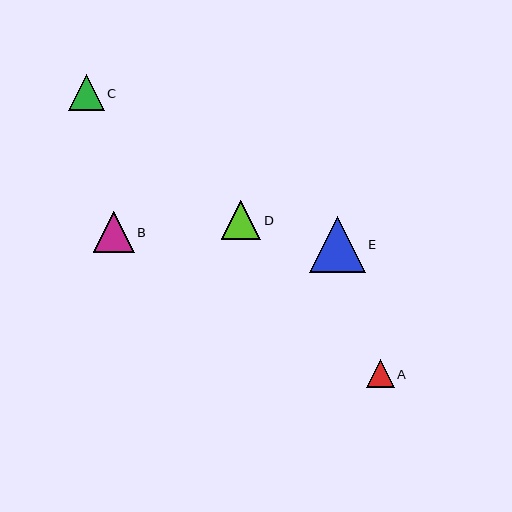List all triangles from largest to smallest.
From largest to smallest: E, B, D, C, A.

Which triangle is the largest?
Triangle E is the largest with a size of approximately 56 pixels.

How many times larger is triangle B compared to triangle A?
Triangle B is approximately 1.5 times the size of triangle A.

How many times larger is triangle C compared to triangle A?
Triangle C is approximately 1.3 times the size of triangle A.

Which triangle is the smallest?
Triangle A is the smallest with a size of approximately 28 pixels.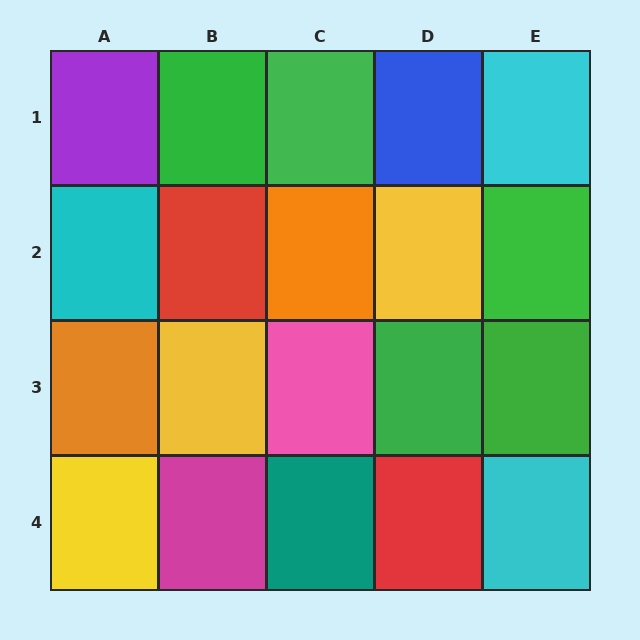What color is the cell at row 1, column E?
Cyan.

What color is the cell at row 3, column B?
Yellow.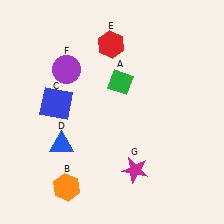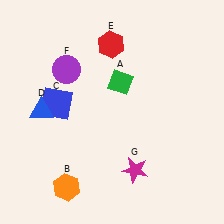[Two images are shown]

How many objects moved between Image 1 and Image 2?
1 object moved between the two images.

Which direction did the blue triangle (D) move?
The blue triangle (D) moved up.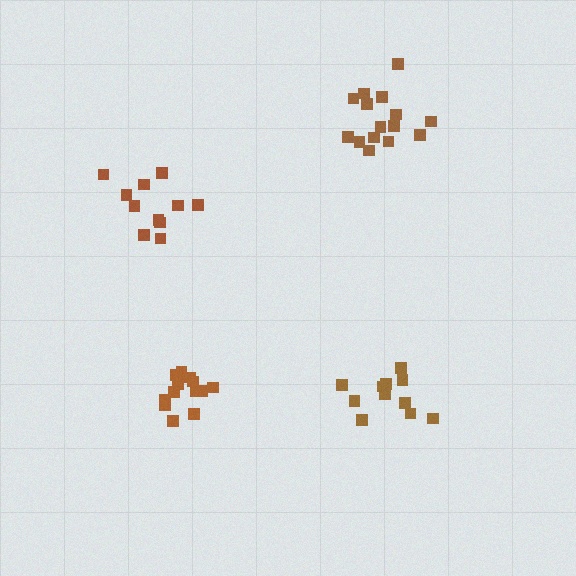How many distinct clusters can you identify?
There are 4 distinct clusters.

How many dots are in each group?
Group 1: 11 dots, Group 2: 12 dots, Group 3: 13 dots, Group 4: 15 dots (51 total).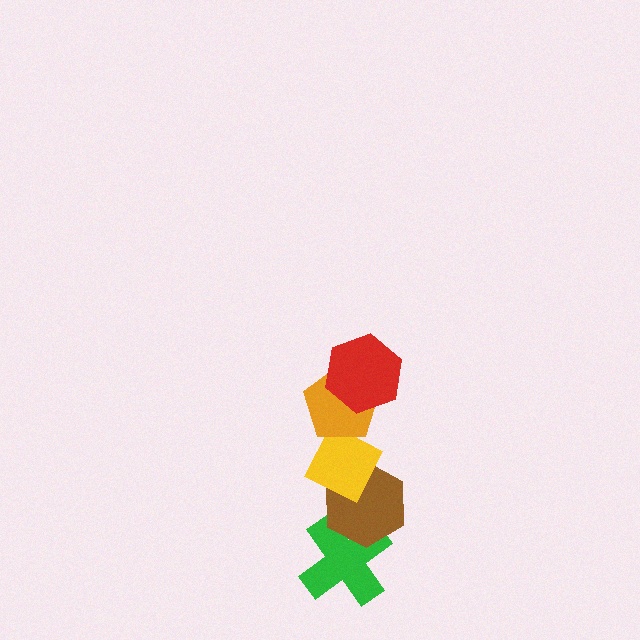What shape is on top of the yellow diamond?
The orange pentagon is on top of the yellow diamond.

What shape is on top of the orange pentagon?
The red hexagon is on top of the orange pentagon.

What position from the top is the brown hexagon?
The brown hexagon is 4th from the top.